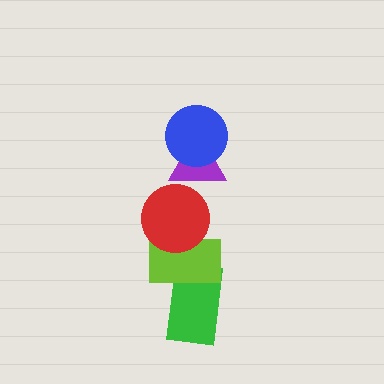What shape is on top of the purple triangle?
The blue circle is on top of the purple triangle.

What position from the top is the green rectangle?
The green rectangle is 5th from the top.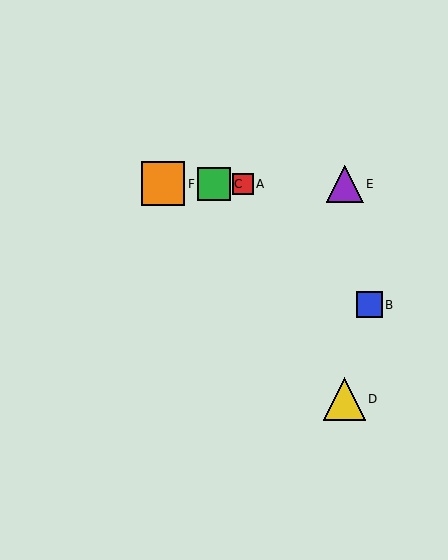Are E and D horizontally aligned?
No, E is at y≈184 and D is at y≈399.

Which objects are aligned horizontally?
Objects A, C, E, F are aligned horizontally.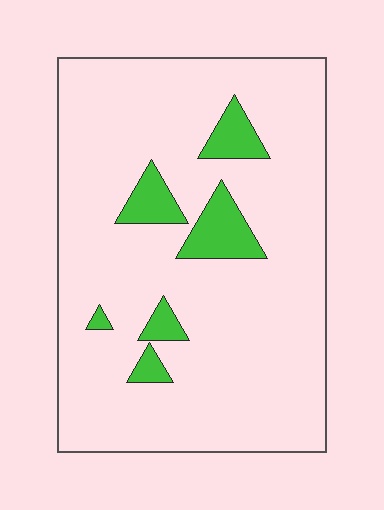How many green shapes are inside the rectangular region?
6.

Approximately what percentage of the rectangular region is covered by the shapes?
Approximately 10%.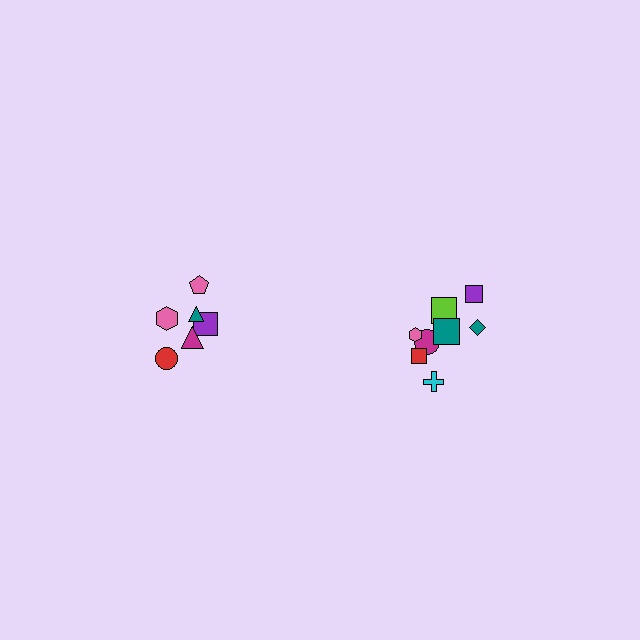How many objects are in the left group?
There are 6 objects.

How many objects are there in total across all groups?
There are 14 objects.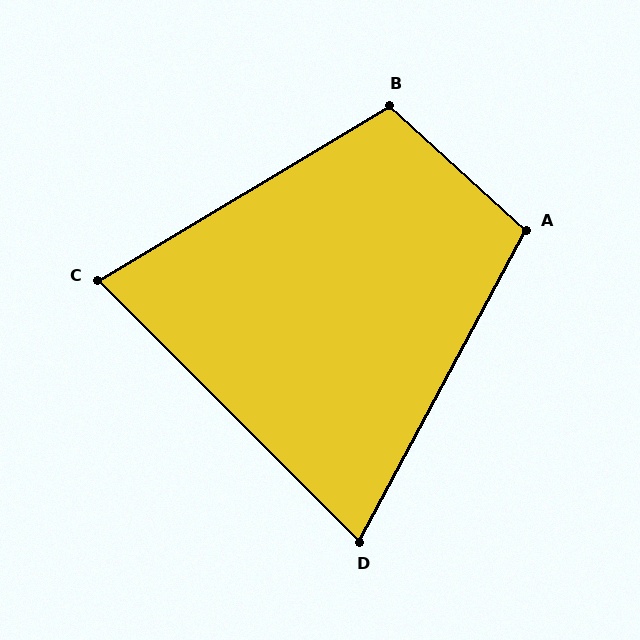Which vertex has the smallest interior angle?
D, at approximately 73 degrees.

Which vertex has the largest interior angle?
B, at approximately 107 degrees.